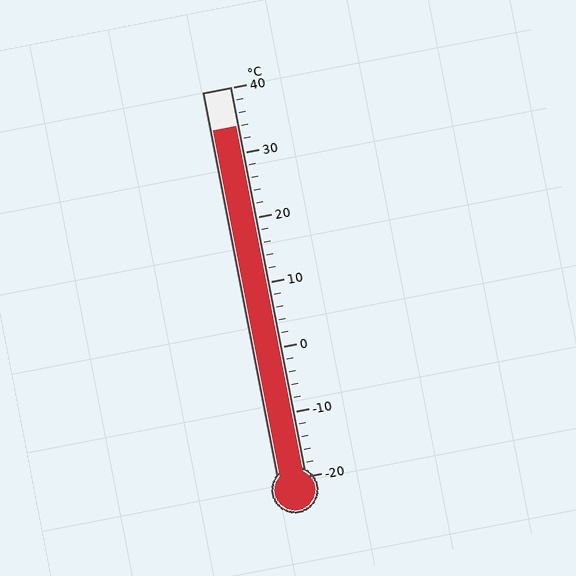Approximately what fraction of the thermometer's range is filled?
The thermometer is filled to approximately 90% of its range.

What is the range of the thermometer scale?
The thermometer scale ranges from -20°C to 40°C.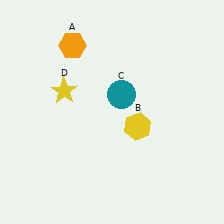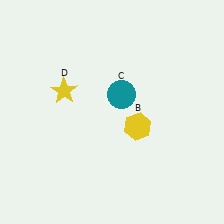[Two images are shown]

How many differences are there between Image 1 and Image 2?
There is 1 difference between the two images.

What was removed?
The orange hexagon (A) was removed in Image 2.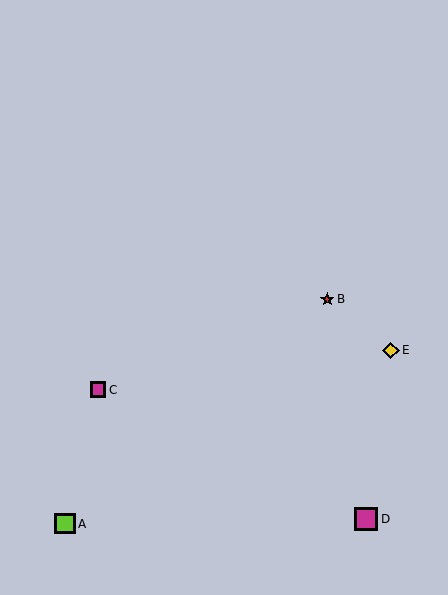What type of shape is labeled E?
Shape E is a yellow diamond.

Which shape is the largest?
The magenta square (labeled D) is the largest.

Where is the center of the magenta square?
The center of the magenta square is at (366, 519).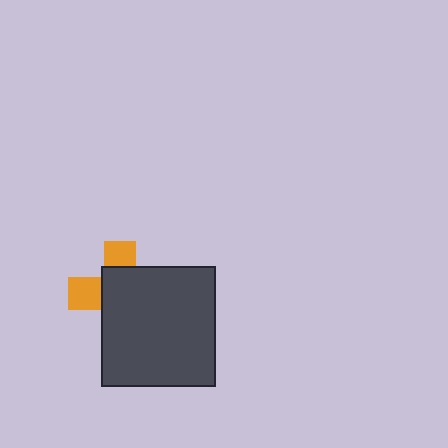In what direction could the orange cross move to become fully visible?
The orange cross could move toward the upper-left. That would shift it out from behind the dark gray rectangle entirely.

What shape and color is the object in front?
The object in front is a dark gray rectangle.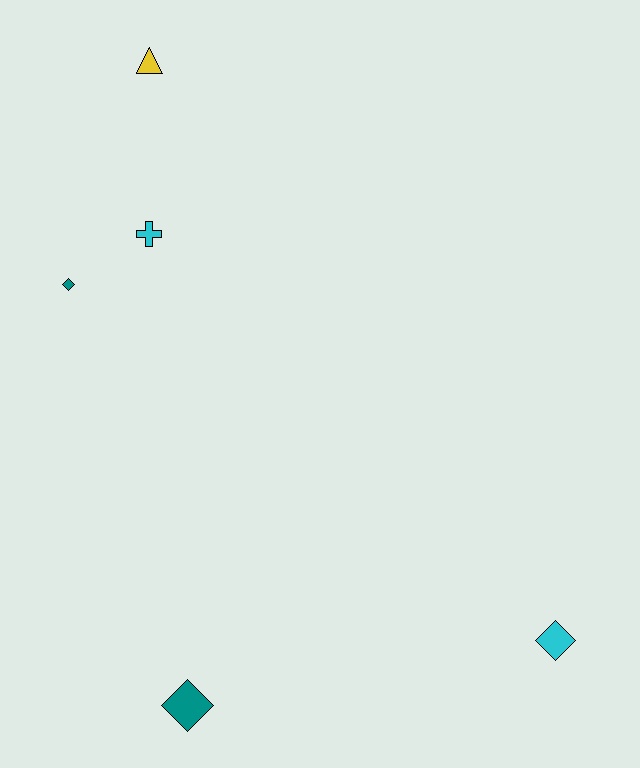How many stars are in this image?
There are no stars.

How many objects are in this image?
There are 5 objects.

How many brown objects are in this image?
There are no brown objects.